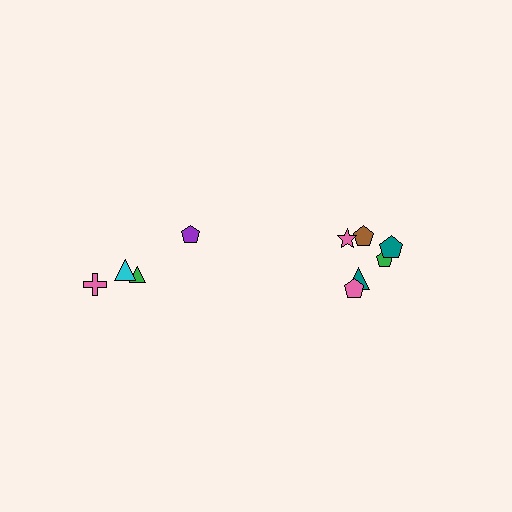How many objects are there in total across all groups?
There are 10 objects.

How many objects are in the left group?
There are 4 objects.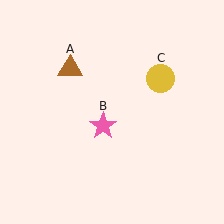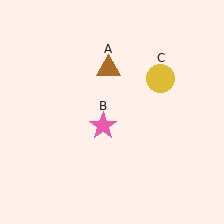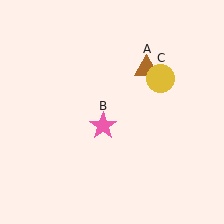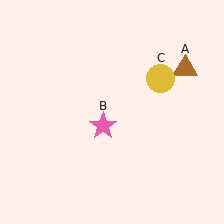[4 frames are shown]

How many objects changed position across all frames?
1 object changed position: brown triangle (object A).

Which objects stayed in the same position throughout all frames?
Pink star (object B) and yellow circle (object C) remained stationary.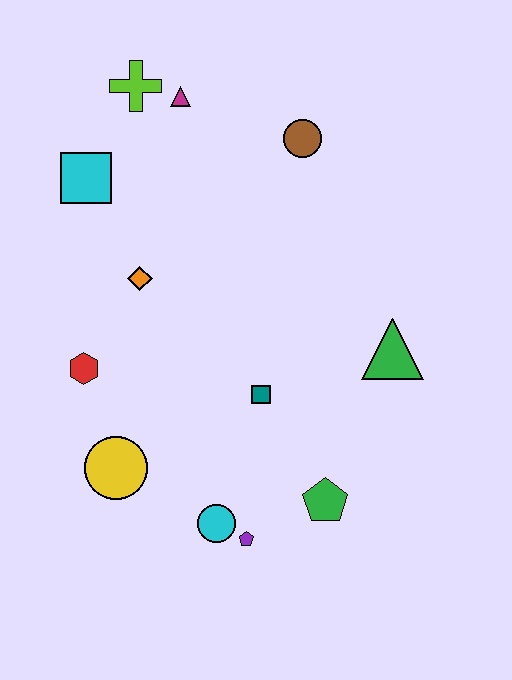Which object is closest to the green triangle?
The teal square is closest to the green triangle.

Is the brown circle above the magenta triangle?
No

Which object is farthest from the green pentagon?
The lime cross is farthest from the green pentagon.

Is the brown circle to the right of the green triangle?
No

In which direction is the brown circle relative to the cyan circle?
The brown circle is above the cyan circle.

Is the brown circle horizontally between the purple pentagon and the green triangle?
Yes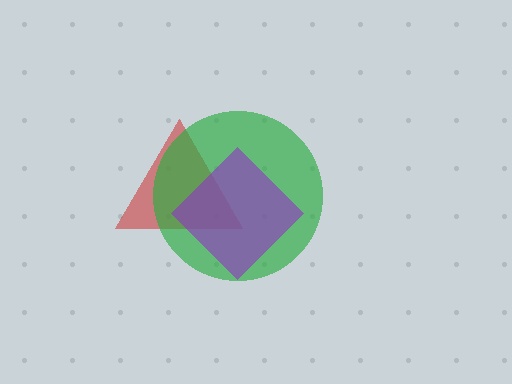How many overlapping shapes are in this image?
There are 3 overlapping shapes in the image.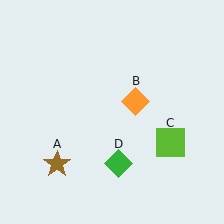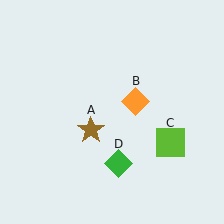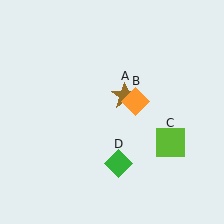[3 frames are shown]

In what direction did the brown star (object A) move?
The brown star (object A) moved up and to the right.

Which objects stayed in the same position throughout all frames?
Orange diamond (object B) and lime square (object C) and green diamond (object D) remained stationary.